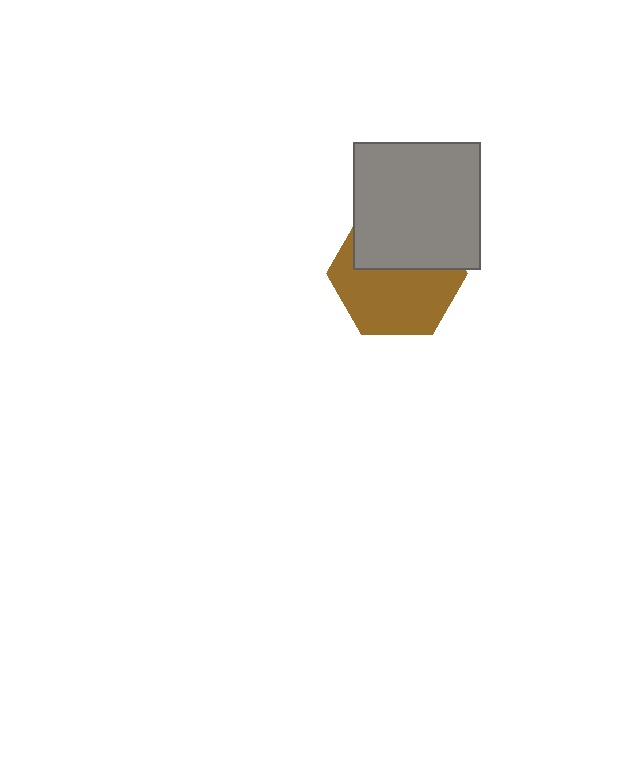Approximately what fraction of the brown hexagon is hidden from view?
Roughly 42% of the brown hexagon is hidden behind the gray square.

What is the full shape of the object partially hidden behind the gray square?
The partially hidden object is a brown hexagon.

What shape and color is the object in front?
The object in front is a gray square.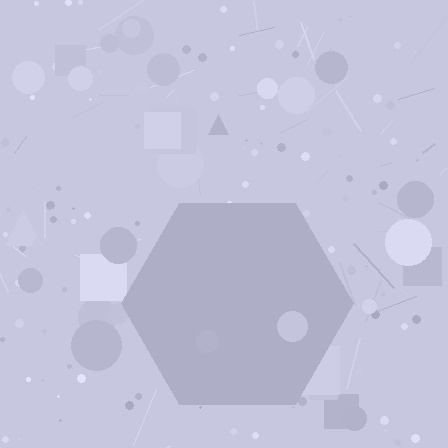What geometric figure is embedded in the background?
A hexagon is embedded in the background.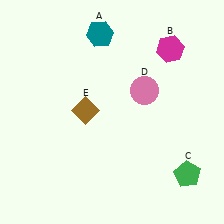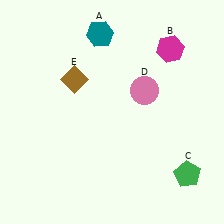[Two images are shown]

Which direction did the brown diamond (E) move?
The brown diamond (E) moved up.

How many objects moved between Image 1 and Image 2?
1 object moved between the two images.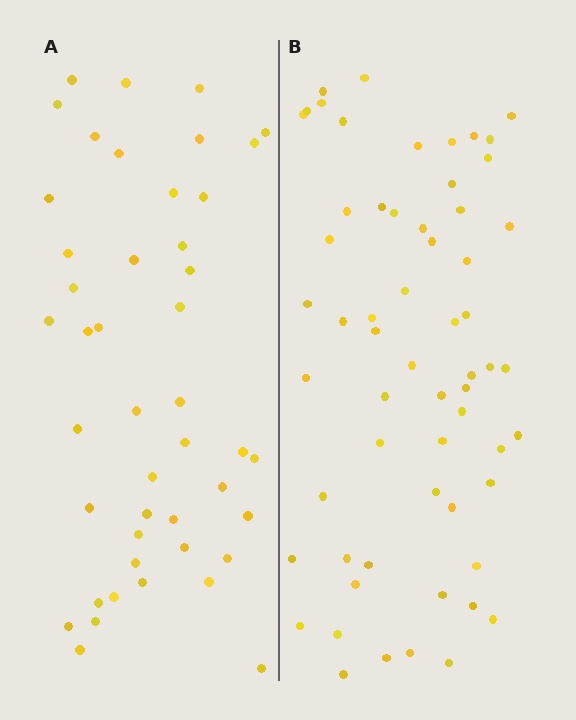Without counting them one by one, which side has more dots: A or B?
Region B (the right region) has more dots.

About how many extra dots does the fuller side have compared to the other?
Region B has approximately 15 more dots than region A.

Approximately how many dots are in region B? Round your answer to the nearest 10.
About 60 dots.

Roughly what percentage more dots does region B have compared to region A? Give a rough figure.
About 35% more.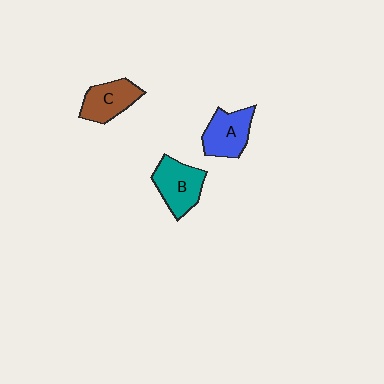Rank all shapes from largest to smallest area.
From largest to smallest: B (teal), A (blue), C (brown).